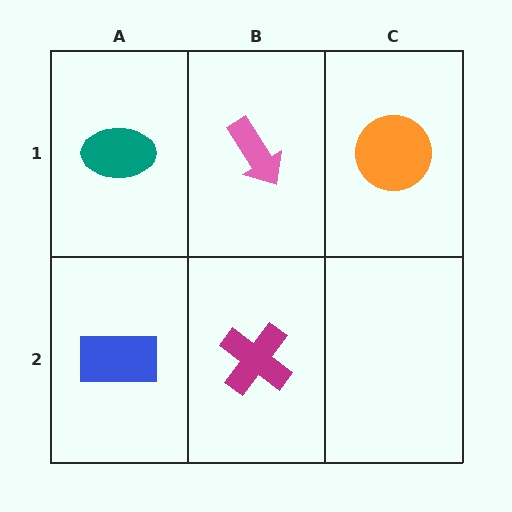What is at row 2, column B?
A magenta cross.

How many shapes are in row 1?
3 shapes.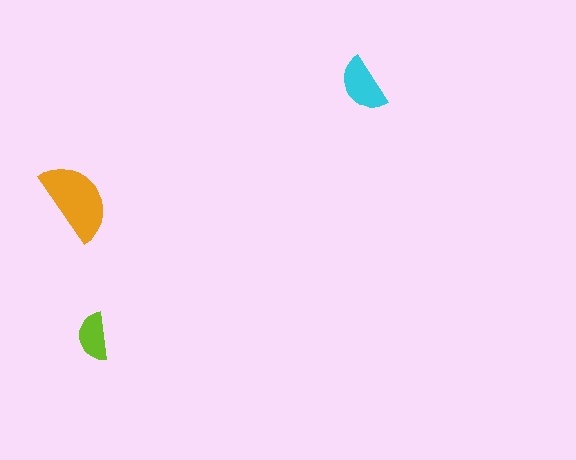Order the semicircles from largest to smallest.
the orange one, the cyan one, the lime one.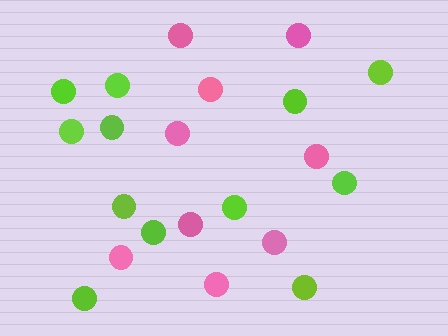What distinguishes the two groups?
There are 2 groups: one group of pink circles (9) and one group of lime circles (12).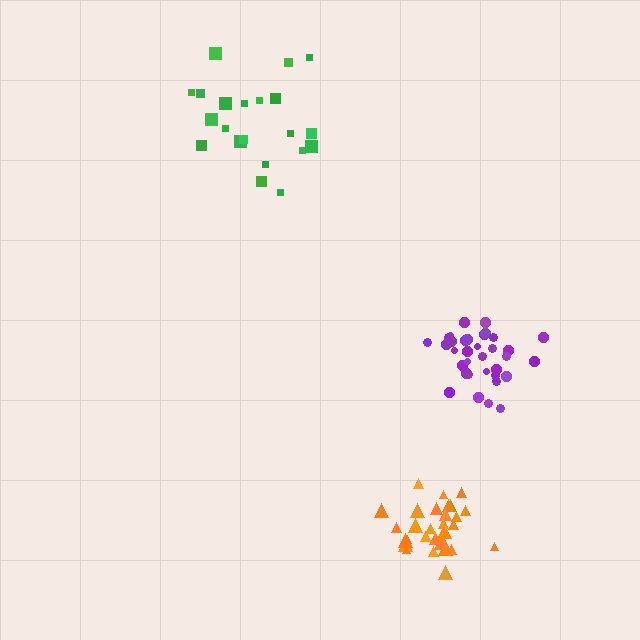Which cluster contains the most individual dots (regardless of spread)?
Purple (34).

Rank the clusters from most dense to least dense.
purple, orange, green.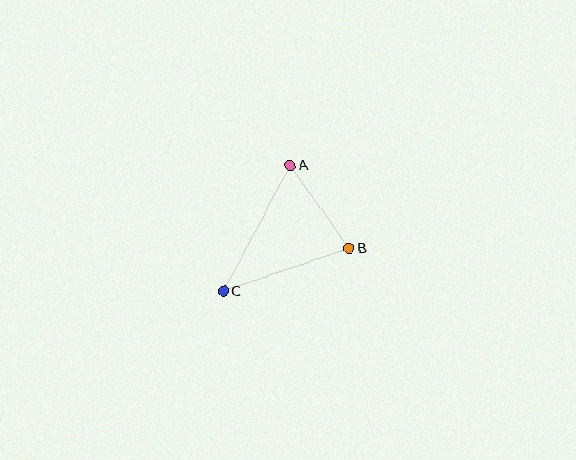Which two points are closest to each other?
Points A and B are closest to each other.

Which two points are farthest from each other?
Points A and C are farthest from each other.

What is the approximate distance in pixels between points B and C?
The distance between B and C is approximately 132 pixels.